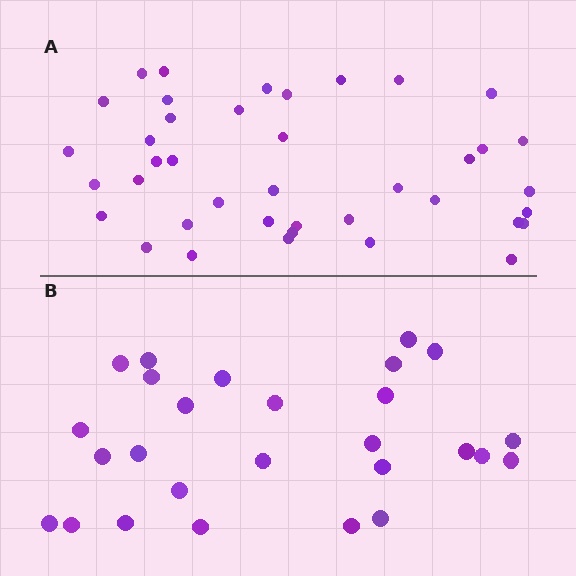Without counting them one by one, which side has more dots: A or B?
Region A (the top region) has more dots.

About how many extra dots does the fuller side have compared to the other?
Region A has approximately 15 more dots than region B.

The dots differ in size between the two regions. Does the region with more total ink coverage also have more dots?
No. Region B has more total ink coverage because its dots are larger, but region A actually contains more individual dots. Total area can be misleading — the number of items is what matters here.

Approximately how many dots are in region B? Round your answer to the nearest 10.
About 30 dots. (The exact count is 27, which rounds to 30.)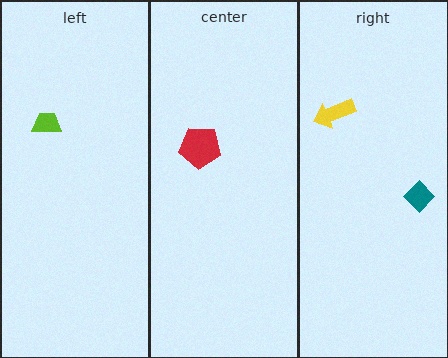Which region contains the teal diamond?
The right region.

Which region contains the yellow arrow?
The right region.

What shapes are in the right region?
The teal diamond, the yellow arrow.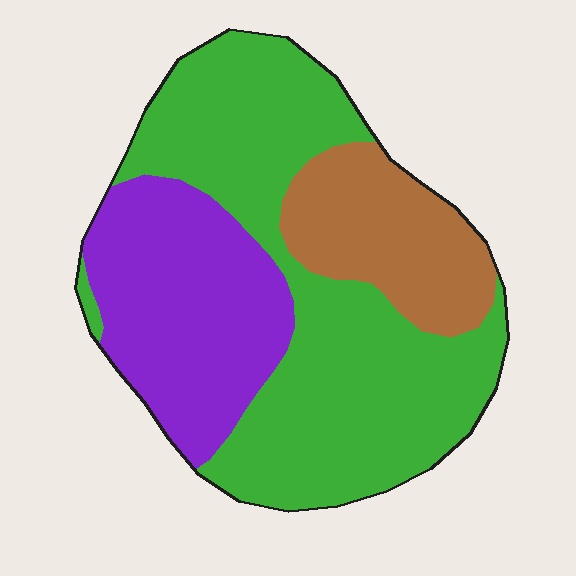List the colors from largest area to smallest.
From largest to smallest: green, purple, brown.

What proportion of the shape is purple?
Purple covers around 30% of the shape.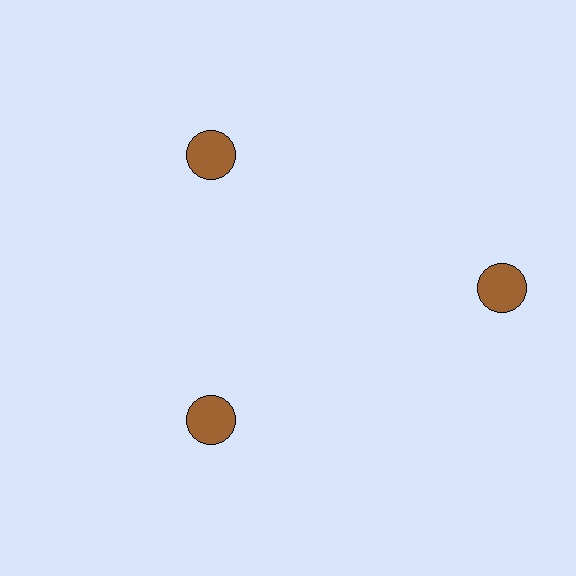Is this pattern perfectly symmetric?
No. The 3 brown circles are arranged in a ring, but one element near the 3 o'clock position is pushed outward from the center, breaking the 3-fold rotational symmetry.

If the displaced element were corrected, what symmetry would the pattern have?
It would have 3-fold rotational symmetry — the pattern would map onto itself every 120 degrees.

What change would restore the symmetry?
The symmetry would be restored by moving it inward, back onto the ring so that all 3 circles sit at equal angles and equal distance from the center.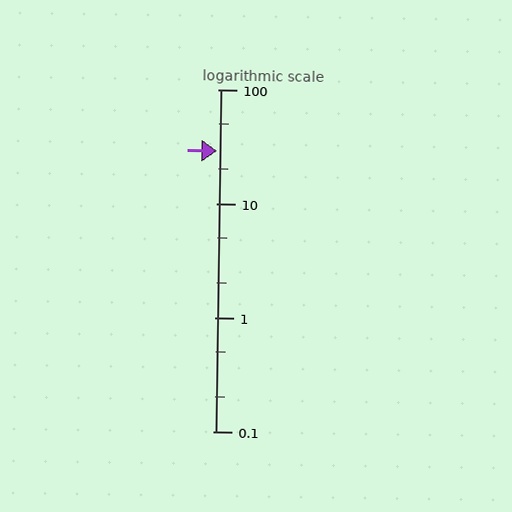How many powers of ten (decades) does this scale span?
The scale spans 3 decades, from 0.1 to 100.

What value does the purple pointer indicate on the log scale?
The pointer indicates approximately 29.